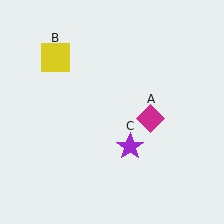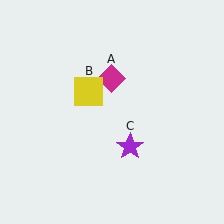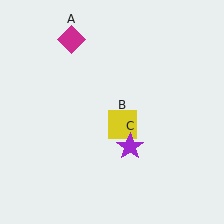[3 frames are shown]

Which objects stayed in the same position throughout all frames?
Purple star (object C) remained stationary.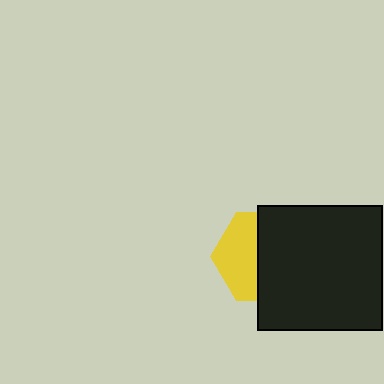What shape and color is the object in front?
The object in front is a black square.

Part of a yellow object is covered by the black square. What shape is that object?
It is a hexagon.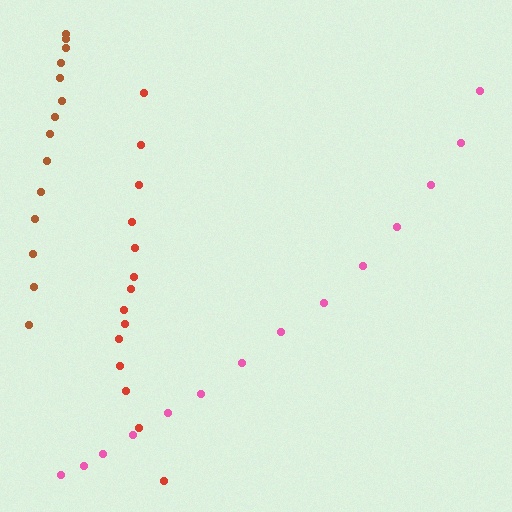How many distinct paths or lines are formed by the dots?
There are 3 distinct paths.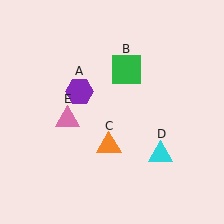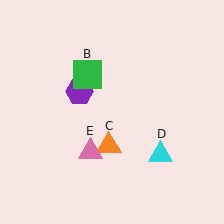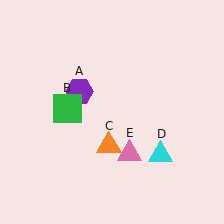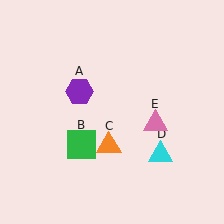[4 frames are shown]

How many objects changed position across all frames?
2 objects changed position: green square (object B), pink triangle (object E).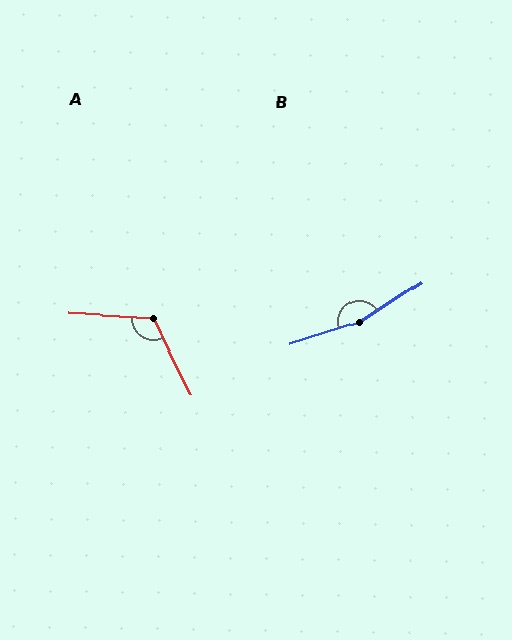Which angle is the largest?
B, at approximately 164 degrees.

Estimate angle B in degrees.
Approximately 164 degrees.